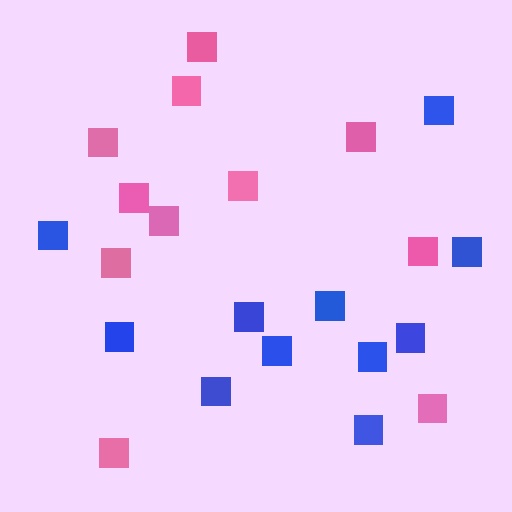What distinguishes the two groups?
There are 2 groups: one group of blue squares (11) and one group of pink squares (11).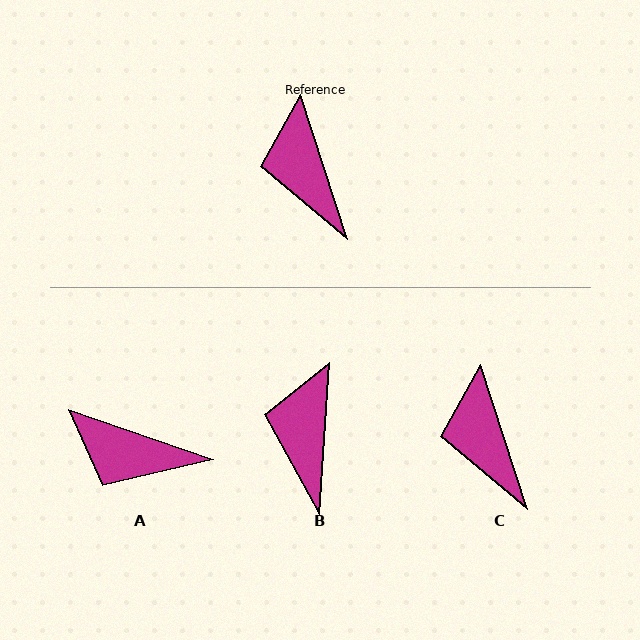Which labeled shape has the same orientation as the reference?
C.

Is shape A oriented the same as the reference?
No, it is off by about 53 degrees.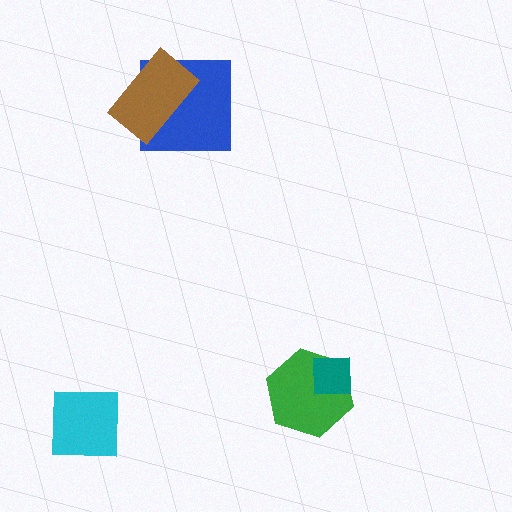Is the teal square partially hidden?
No, no other shape covers it.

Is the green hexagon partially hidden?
Yes, it is partially covered by another shape.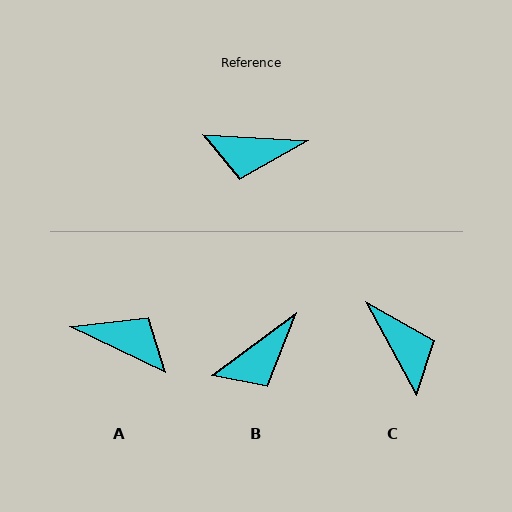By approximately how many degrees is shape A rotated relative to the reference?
Approximately 157 degrees counter-clockwise.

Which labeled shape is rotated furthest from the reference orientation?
A, about 157 degrees away.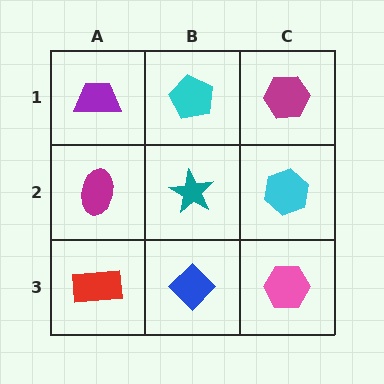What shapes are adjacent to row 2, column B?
A cyan pentagon (row 1, column B), a blue diamond (row 3, column B), a magenta ellipse (row 2, column A), a cyan hexagon (row 2, column C).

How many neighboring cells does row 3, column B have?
3.